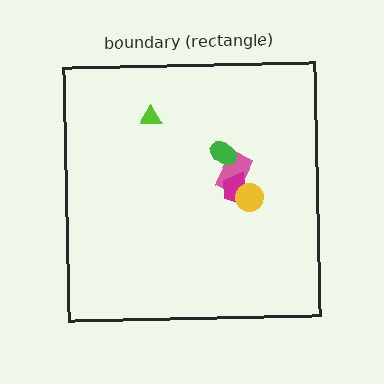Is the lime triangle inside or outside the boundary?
Inside.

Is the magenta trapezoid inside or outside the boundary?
Inside.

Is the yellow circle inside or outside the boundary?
Inside.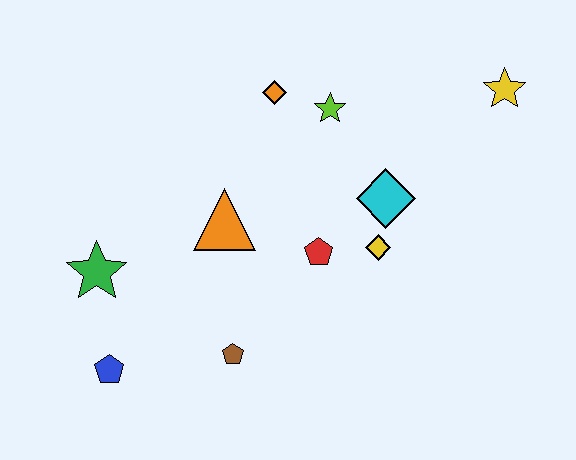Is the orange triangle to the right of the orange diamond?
No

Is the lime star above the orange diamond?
No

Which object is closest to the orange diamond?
The lime star is closest to the orange diamond.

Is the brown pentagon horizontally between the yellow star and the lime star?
No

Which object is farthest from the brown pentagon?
The yellow star is farthest from the brown pentagon.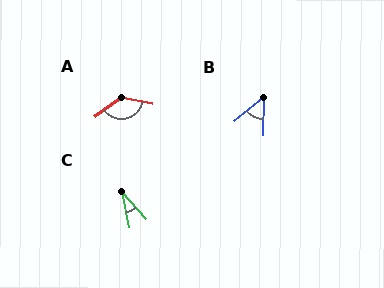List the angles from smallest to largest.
C (30°), B (49°), A (132°).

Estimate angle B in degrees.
Approximately 49 degrees.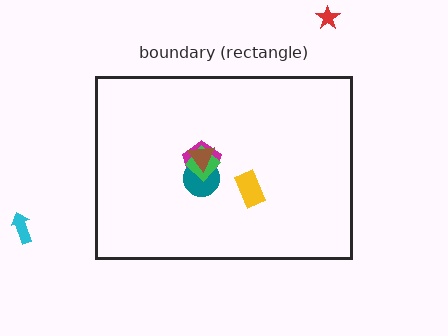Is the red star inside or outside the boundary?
Outside.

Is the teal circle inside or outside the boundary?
Inside.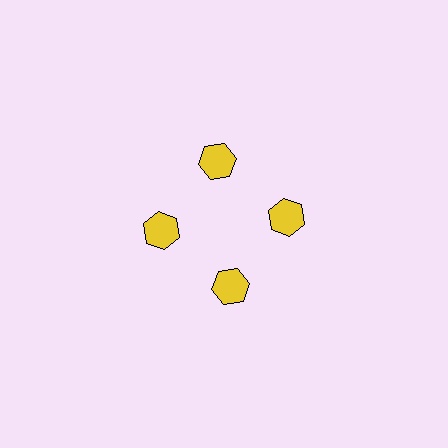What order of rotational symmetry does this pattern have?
This pattern has 4-fold rotational symmetry.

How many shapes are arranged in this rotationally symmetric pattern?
There are 4 shapes, arranged in 4 groups of 1.